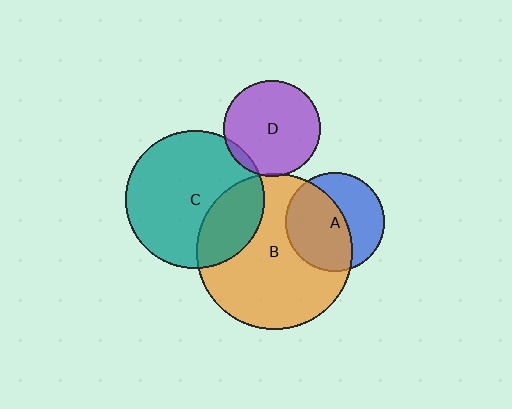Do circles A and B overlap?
Yes.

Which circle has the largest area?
Circle B (orange).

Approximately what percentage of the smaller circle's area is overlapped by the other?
Approximately 55%.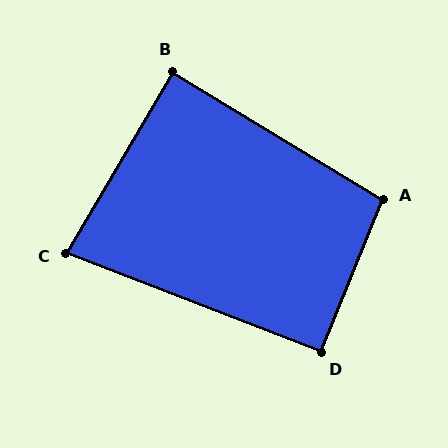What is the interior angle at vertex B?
Approximately 89 degrees (approximately right).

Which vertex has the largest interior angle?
A, at approximately 99 degrees.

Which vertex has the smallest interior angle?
C, at approximately 81 degrees.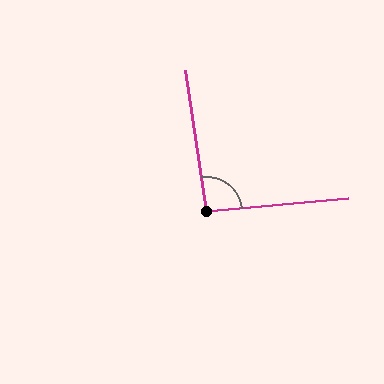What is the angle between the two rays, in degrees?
Approximately 93 degrees.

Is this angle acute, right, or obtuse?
It is approximately a right angle.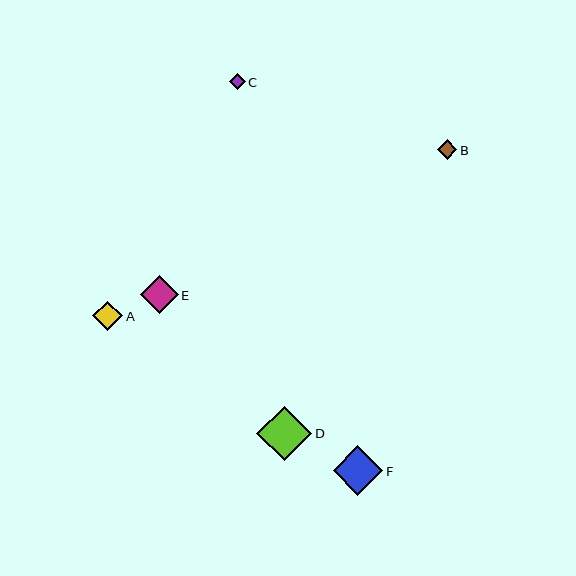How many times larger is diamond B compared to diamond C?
Diamond B is approximately 1.3 times the size of diamond C.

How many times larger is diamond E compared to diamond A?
Diamond E is approximately 1.3 times the size of diamond A.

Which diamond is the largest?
Diamond D is the largest with a size of approximately 55 pixels.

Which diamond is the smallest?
Diamond C is the smallest with a size of approximately 15 pixels.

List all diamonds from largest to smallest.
From largest to smallest: D, F, E, A, B, C.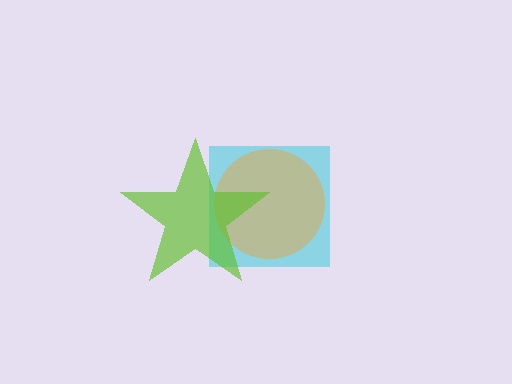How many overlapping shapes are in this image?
There are 3 overlapping shapes in the image.